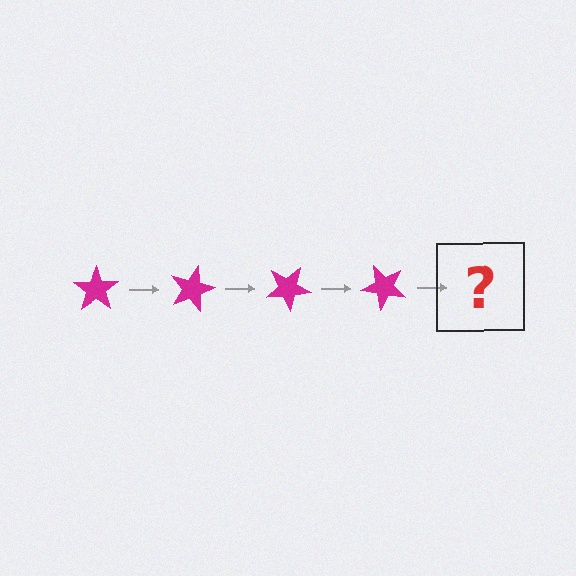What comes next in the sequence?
The next element should be a magenta star rotated 60 degrees.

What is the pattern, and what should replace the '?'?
The pattern is that the star rotates 15 degrees each step. The '?' should be a magenta star rotated 60 degrees.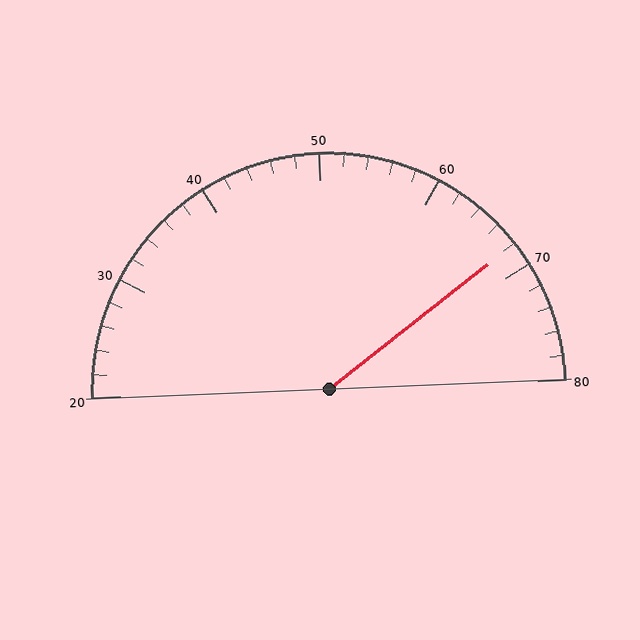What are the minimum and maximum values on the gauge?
The gauge ranges from 20 to 80.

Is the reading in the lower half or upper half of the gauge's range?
The reading is in the upper half of the range (20 to 80).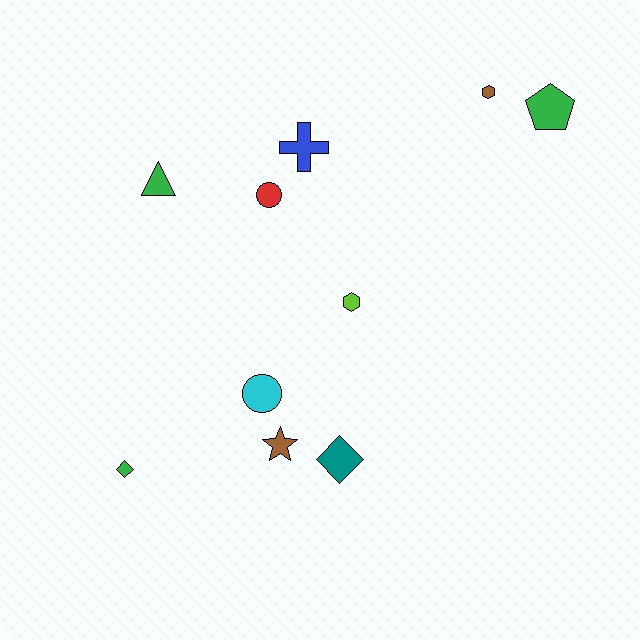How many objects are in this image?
There are 10 objects.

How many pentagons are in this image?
There is 1 pentagon.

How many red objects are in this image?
There is 1 red object.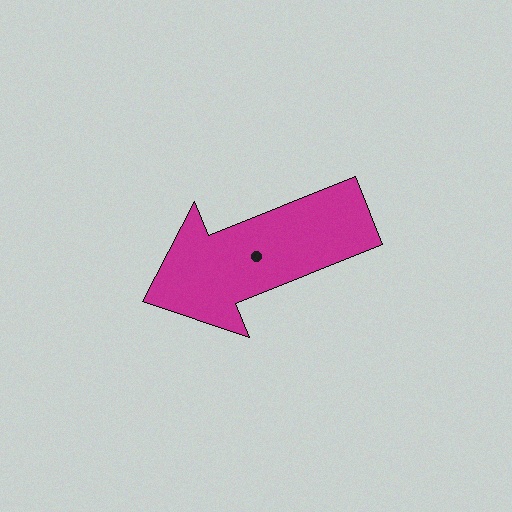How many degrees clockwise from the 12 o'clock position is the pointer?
Approximately 248 degrees.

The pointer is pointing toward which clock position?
Roughly 8 o'clock.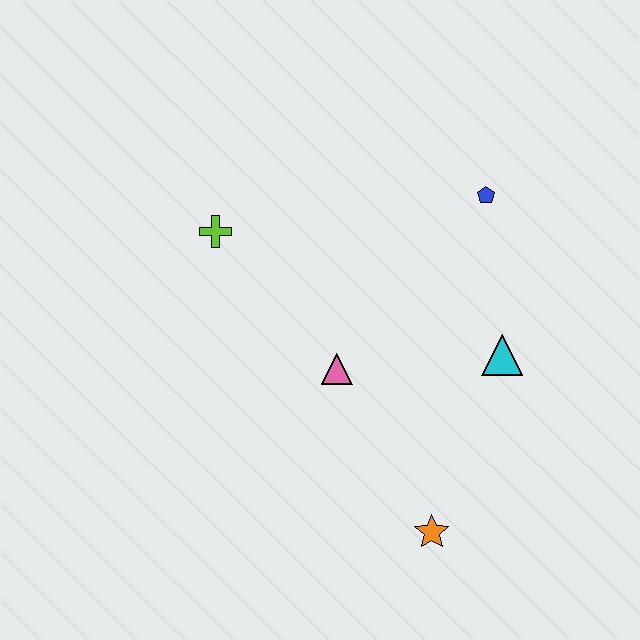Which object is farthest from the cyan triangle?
The lime cross is farthest from the cyan triangle.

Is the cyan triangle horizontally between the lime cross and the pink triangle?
No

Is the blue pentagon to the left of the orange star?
No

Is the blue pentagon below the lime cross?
No